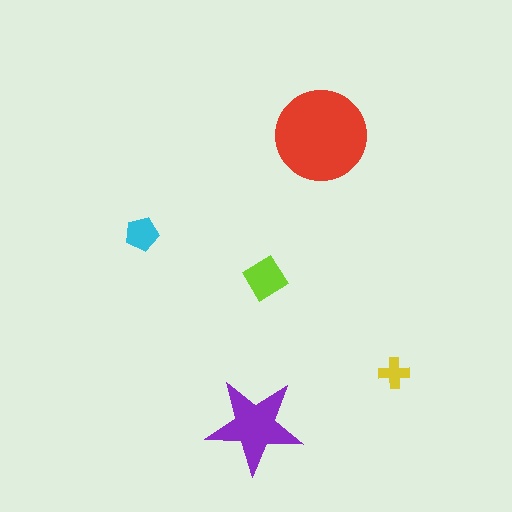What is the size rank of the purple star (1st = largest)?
2nd.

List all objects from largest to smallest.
The red circle, the purple star, the lime diamond, the cyan pentagon, the yellow cross.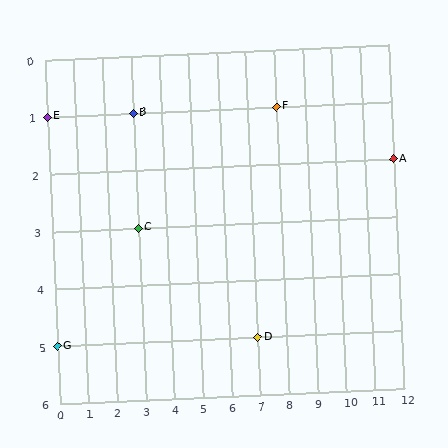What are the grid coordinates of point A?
Point A is at grid coordinates (12, 2).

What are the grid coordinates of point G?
Point G is at grid coordinates (0, 5).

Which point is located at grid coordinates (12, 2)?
Point A is at (12, 2).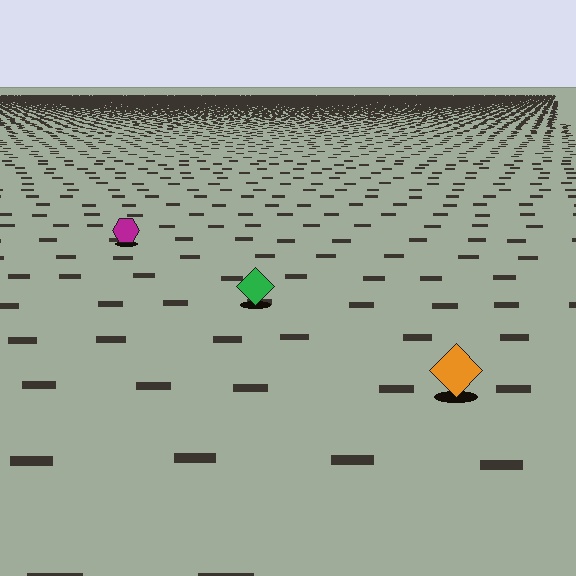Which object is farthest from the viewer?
The magenta hexagon is farthest from the viewer. It appears smaller and the ground texture around it is denser.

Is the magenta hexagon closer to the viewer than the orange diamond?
No. The orange diamond is closer — you can tell from the texture gradient: the ground texture is coarser near it.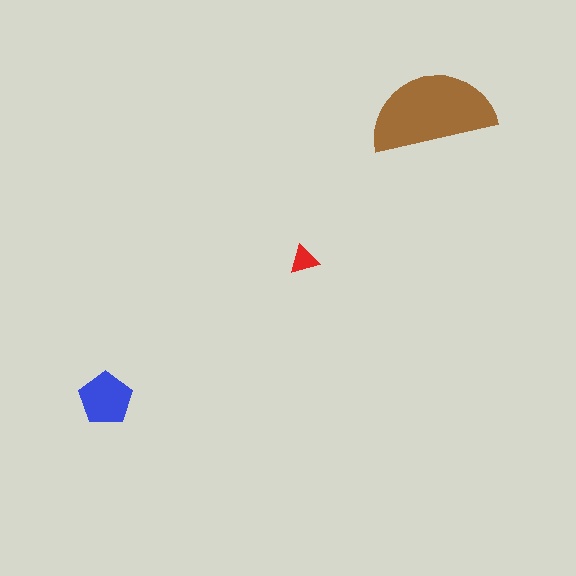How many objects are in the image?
There are 3 objects in the image.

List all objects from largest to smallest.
The brown semicircle, the blue pentagon, the red triangle.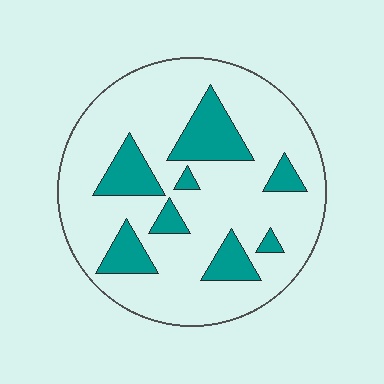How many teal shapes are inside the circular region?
8.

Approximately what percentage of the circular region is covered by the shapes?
Approximately 20%.